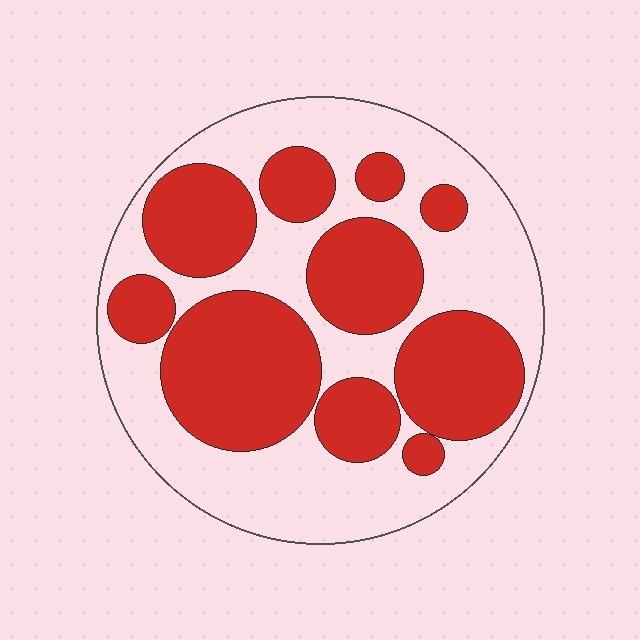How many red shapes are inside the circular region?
10.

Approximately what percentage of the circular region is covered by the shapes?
Approximately 45%.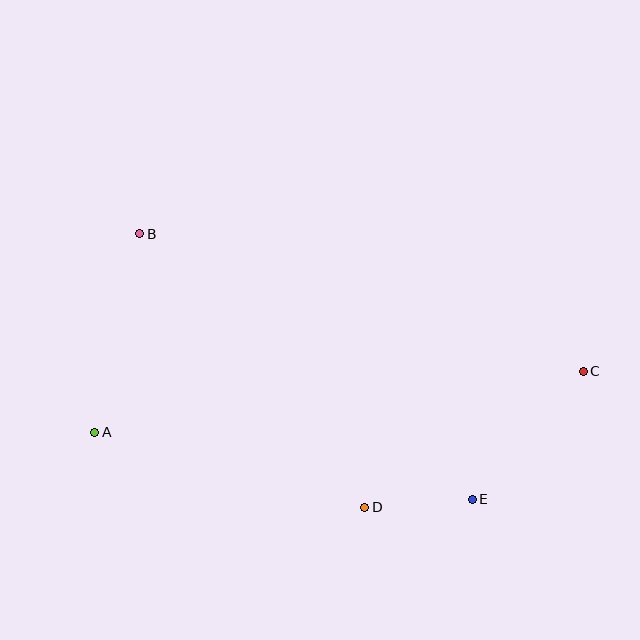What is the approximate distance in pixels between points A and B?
The distance between A and B is approximately 203 pixels.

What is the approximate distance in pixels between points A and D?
The distance between A and D is approximately 280 pixels.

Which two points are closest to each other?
Points D and E are closest to each other.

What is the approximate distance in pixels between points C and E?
The distance between C and E is approximately 170 pixels.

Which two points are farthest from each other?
Points A and C are farthest from each other.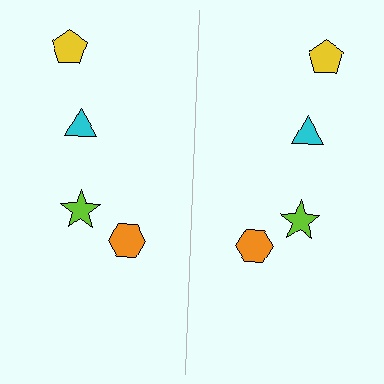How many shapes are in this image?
There are 8 shapes in this image.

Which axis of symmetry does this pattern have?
The pattern has a vertical axis of symmetry running through the center of the image.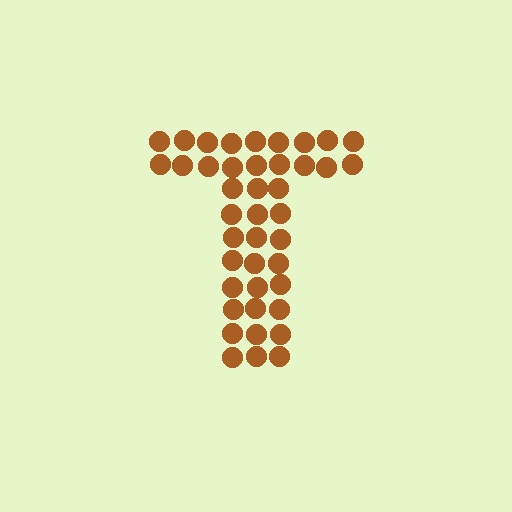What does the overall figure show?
The overall figure shows the letter T.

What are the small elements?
The small elements are circles.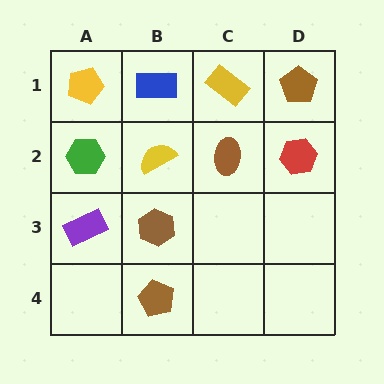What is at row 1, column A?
A yellow pentagon.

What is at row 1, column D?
A brown pentagon.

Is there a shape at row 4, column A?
No, that cell is empty.